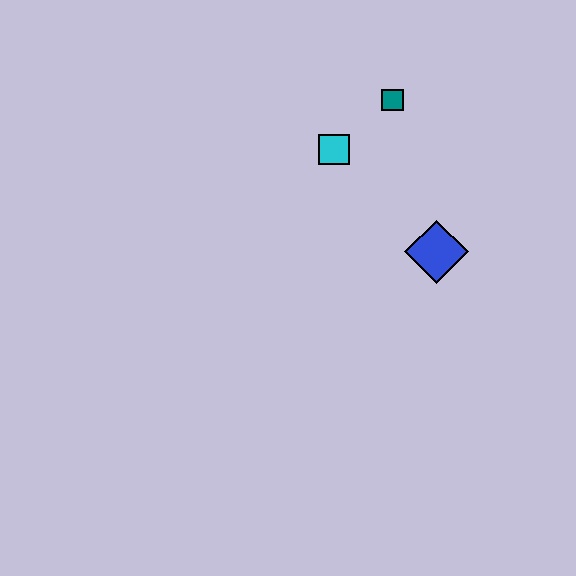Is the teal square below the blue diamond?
No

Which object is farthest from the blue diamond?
The teal square is farthest from the blue diamond.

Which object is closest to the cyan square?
The teal square is closest to the cyan square.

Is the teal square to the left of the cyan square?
No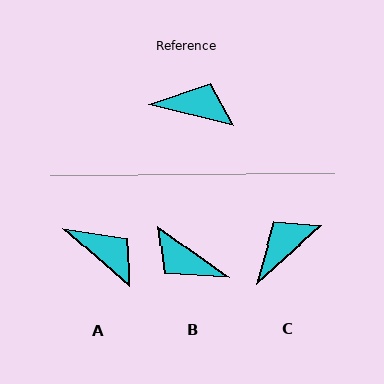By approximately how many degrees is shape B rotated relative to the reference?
Approximately 158 degrees counter-clockwise.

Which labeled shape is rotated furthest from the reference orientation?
B, about 158 degrees away.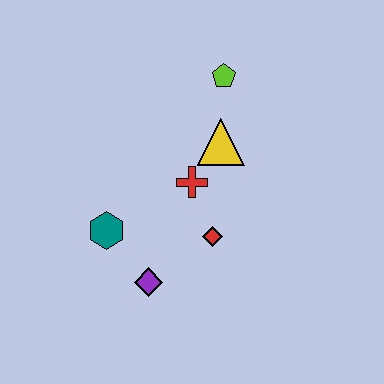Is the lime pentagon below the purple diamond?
No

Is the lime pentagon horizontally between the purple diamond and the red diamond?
No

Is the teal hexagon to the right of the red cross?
No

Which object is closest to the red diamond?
The red cross is closest to the red diamond.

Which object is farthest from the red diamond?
The lime pentagon is farthest from the red diamond.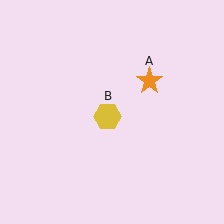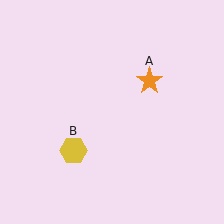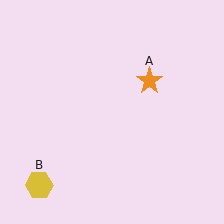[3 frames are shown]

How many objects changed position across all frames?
1 object changed position: yellow hexagon (object B).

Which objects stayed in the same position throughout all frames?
Orange star (object A) remained stationary.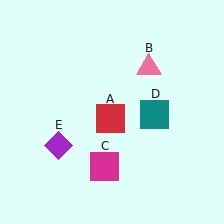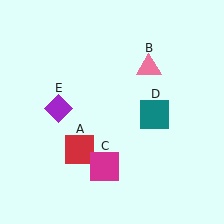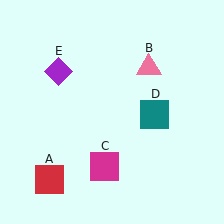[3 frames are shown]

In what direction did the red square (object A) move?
The red square (object A) moved down and to the left.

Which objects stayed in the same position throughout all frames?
Pink triangle (object B) and magenta square (object C) and teal square (object D) remained stationary.